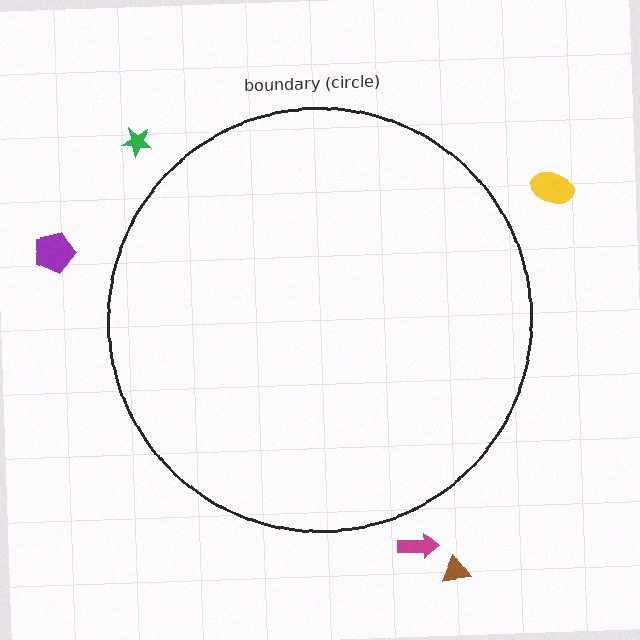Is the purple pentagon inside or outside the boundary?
Outside.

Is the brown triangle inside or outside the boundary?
Outside.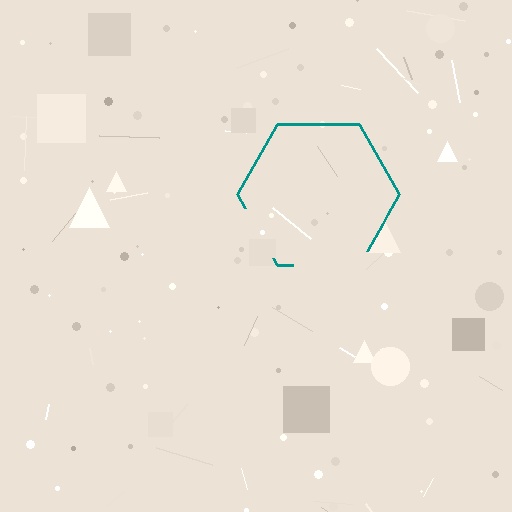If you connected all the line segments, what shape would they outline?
They would outline a hexagon.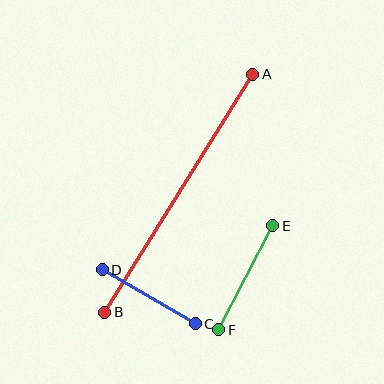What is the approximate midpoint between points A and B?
The midpoint is at approximately (179, 193) pixels.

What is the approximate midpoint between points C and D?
The midpoint is at approximately (149, 297) pixels.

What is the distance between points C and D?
The distance is approximately 108 pixels.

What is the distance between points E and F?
The distance is approximately 118 pixels.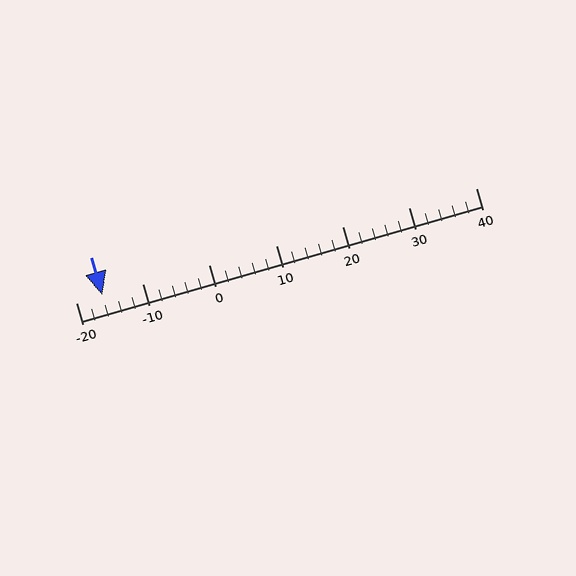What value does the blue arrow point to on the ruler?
The blue arrow points to approximately -16.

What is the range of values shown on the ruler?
The ruler shows values from -20 to 40.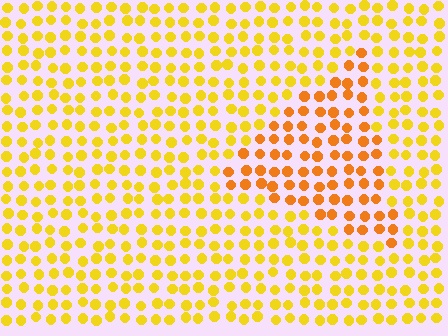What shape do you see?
I see a triangle.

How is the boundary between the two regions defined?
The boundary is defined purely by a slight shift in hue (about 25 degrees). Spacing, size, and orientation are identical on both sides.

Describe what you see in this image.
The image is filled with small yellow elements in a uniform arrangement. A triangle-shaped region is visible where the elements are tinted to a slightly different hue, forming a subtle color boundary.